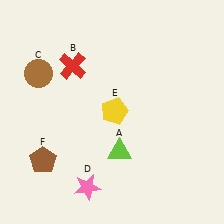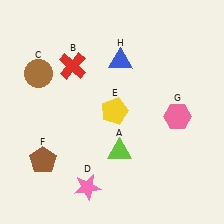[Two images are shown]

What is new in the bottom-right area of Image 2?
A pink hexagon (G) was added in the bottom-right area of Image 2.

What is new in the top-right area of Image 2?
A blue triangle (H) was added in the top-right area of Image 2.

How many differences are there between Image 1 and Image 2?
There are 2 differences between the two images.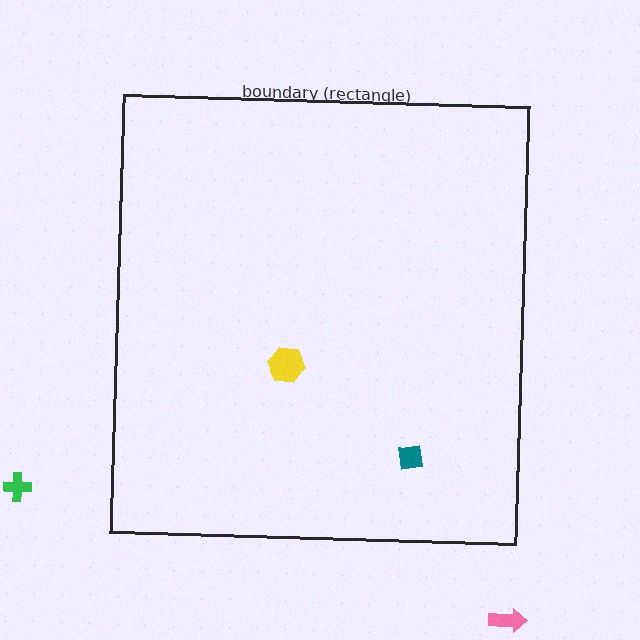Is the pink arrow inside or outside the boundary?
Outside.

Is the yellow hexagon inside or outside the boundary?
Inside.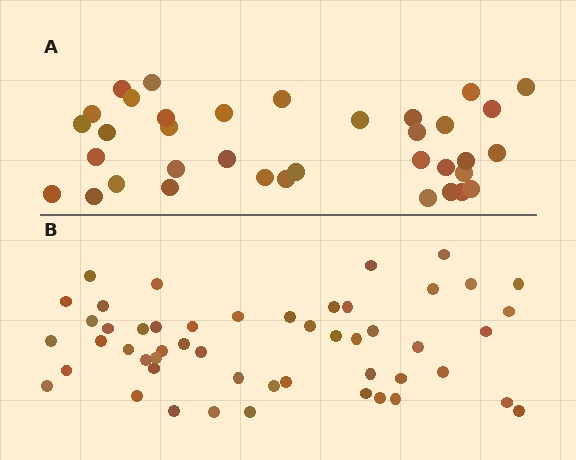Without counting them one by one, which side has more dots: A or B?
Region B (the bottom region) has more dots.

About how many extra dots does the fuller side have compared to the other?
Region B has approximately 15 more dots than region A.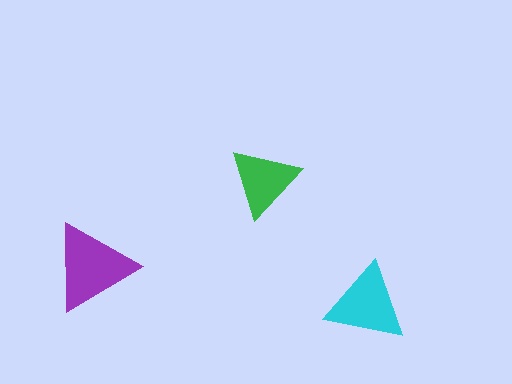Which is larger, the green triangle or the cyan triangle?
The cyan one.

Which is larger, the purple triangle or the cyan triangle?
The purple one.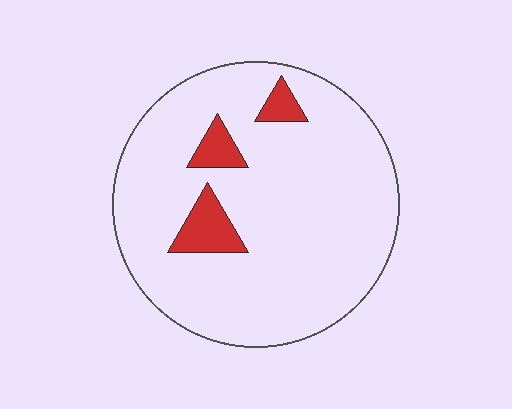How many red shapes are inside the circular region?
3.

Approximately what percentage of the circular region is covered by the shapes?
Approximately 10%.